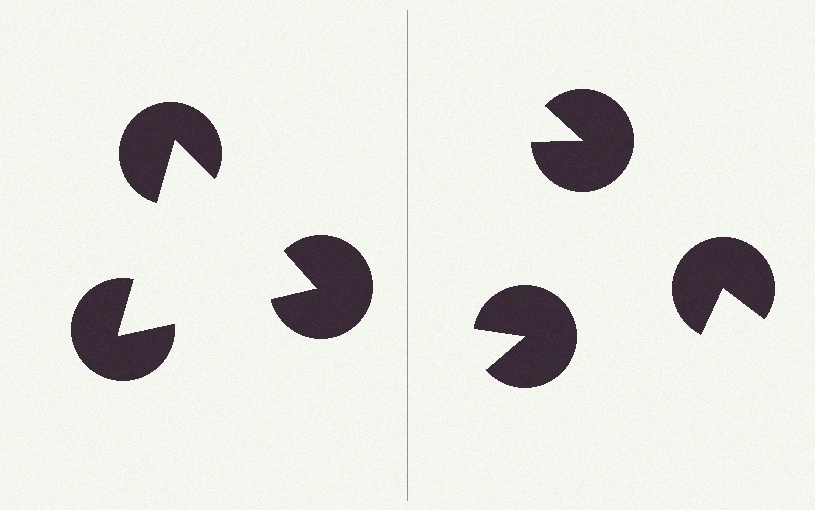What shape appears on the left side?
An illusory triangle.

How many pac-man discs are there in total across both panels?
6 — 3 on each side.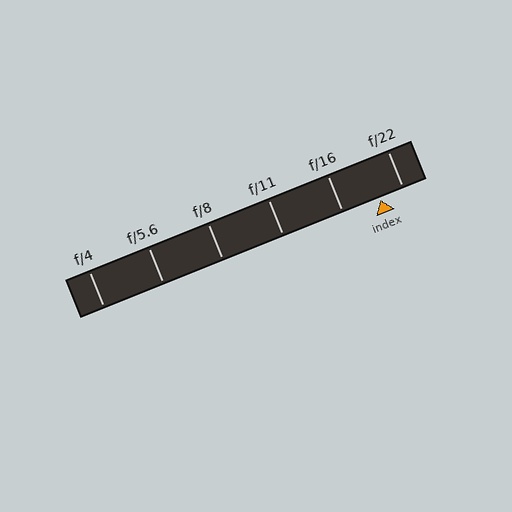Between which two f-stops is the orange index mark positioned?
The index mark is between f/16 and f/22.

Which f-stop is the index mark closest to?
The index mark is closest to f/22.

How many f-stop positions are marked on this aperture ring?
There are 6 f-stop positions marked.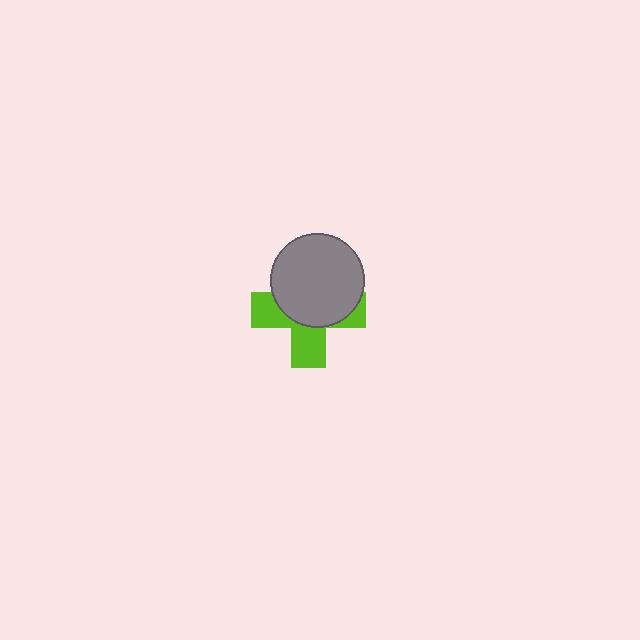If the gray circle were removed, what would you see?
You would see the complete lime cross.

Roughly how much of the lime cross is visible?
A small part of it is visible (roughly 44%).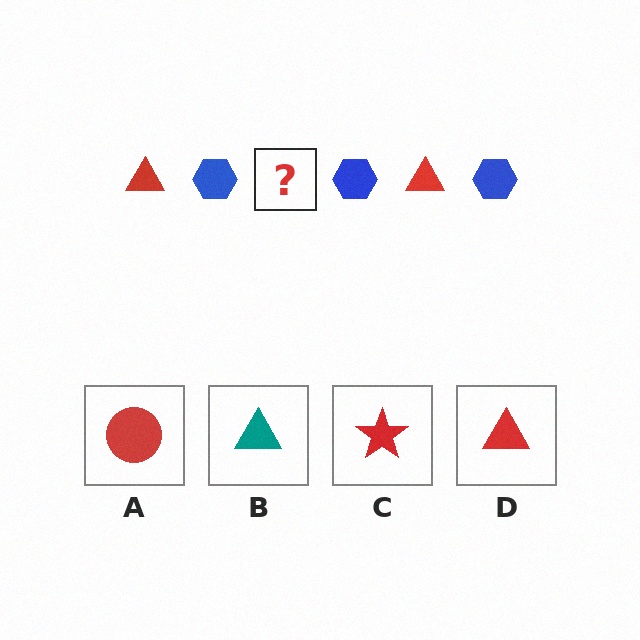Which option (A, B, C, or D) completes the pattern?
D.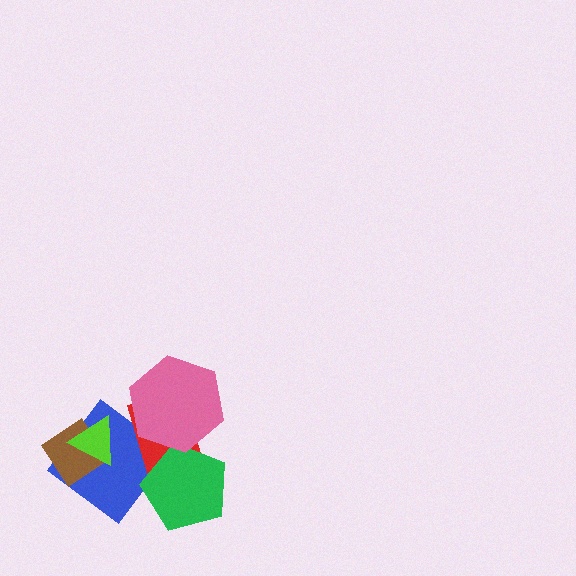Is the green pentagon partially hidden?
Yes, it is partially covered by another shape.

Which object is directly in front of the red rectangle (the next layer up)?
The green pentagon is directly in front of the red rectangle.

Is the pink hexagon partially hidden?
No, no other shape covers it.